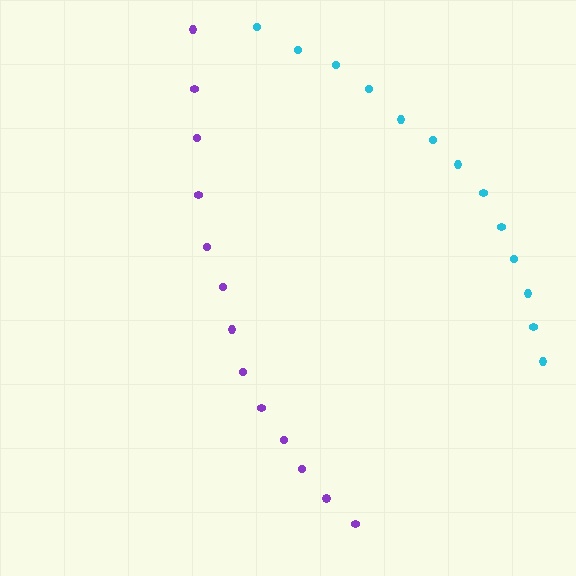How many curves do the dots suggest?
There are 2 distinct paths.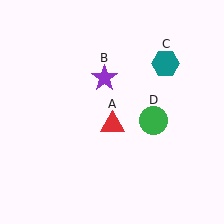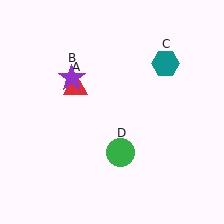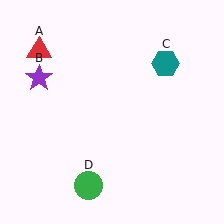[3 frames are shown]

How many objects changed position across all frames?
3 objects changed position: red triangle (object A), purple star (object B), green circle (object D).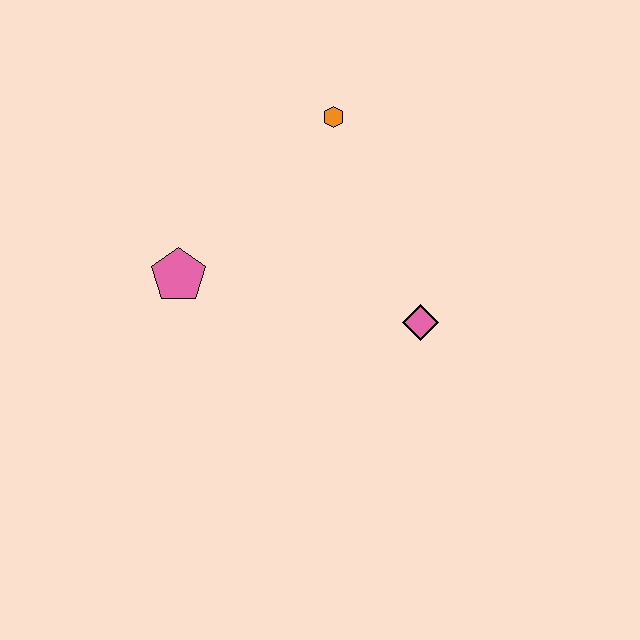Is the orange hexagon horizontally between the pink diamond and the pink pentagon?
Yes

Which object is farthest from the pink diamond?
The pink pentagon is farthest from the pink diamond.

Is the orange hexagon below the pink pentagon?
No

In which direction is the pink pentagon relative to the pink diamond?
The pink pentagon is to the left of the pink diamond.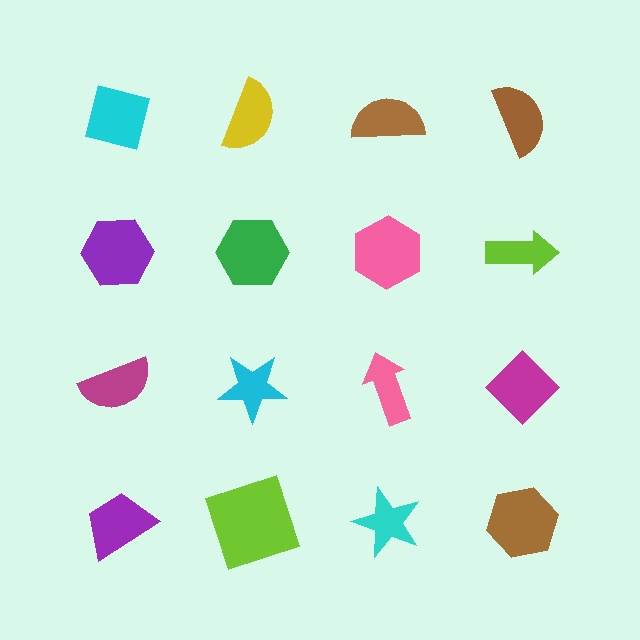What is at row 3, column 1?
A magenta semicircle.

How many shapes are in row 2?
4 shapes.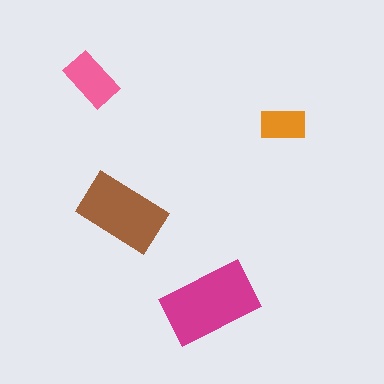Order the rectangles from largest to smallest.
the magenta one, the brown one, the pink one, the orange one.